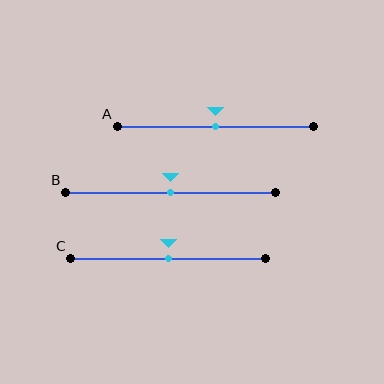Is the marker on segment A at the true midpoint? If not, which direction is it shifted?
Yes, the marker on segment A is at the true midpoint.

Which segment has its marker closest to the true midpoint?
Segment A has its marker closest to the true midpoint.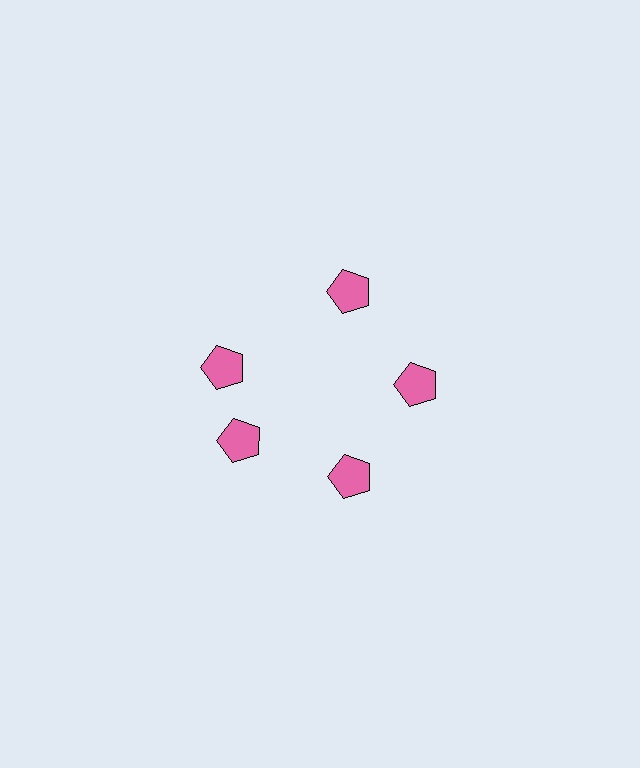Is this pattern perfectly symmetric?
No. The 5 pink pentagons are arranged in a ring, but one element near the 10 o'clock position is rotated out of alignment along the ring, breaking the 5-fold rotational symmetry.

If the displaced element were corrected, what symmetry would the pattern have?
It would have 5-fold rotational symmetry — the pattern would map onto itself every 72 degrees.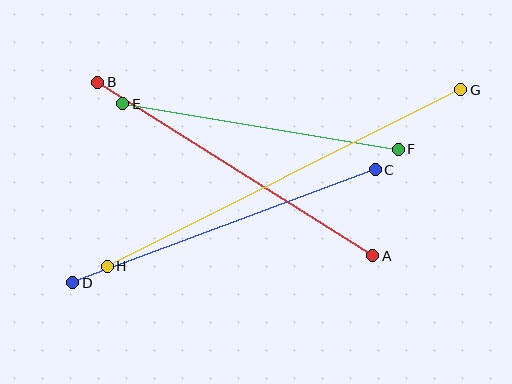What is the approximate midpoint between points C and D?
The midpoint is at approximately (224, 226) pixels.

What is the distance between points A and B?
The distance is approximately 325 pixels.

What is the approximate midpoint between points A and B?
The midpoint is at approximately (235, 169) pixels.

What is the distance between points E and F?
The distance is approximately 279 pixels.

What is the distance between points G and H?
The distance is approximately 395 pixels.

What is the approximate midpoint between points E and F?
The midpoint is at approximately (260, 127) pixels.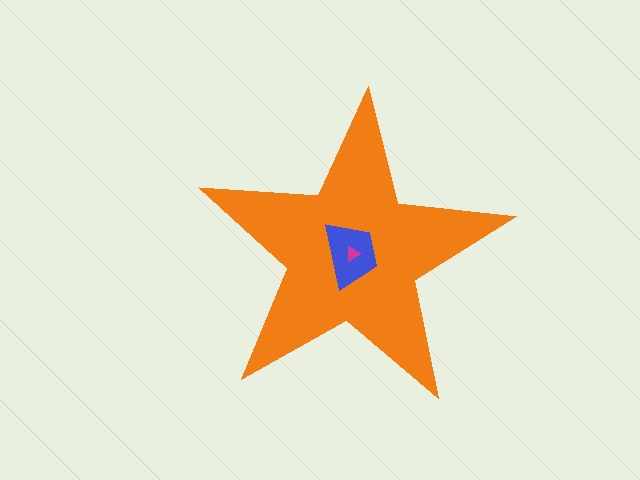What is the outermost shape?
The orange star.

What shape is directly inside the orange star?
The blue trapezoid.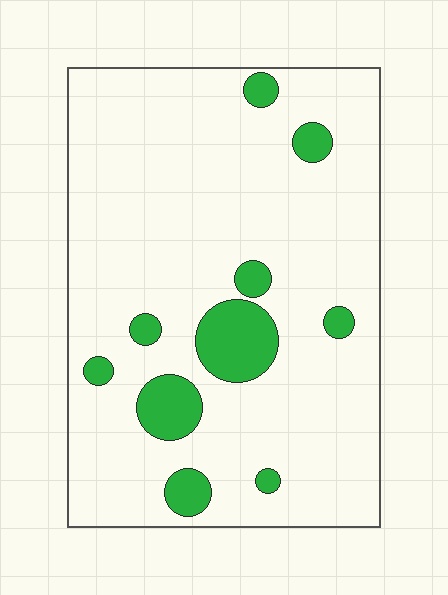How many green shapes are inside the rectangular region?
10.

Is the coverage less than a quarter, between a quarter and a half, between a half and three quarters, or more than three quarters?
Less than a quarter.